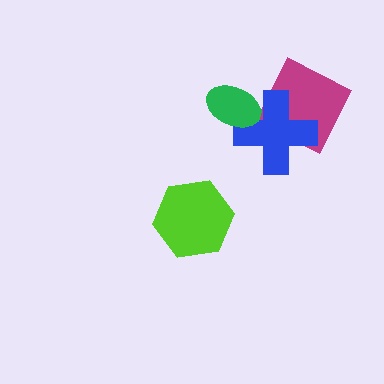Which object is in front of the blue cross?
The green ellipse is in front of the blue cross.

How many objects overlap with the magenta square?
1 object overlaps with the magenta square.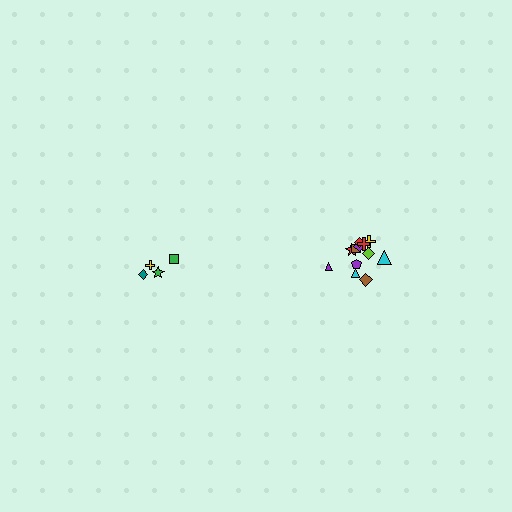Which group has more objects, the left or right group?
The right group.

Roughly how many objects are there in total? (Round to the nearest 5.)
Roughly 15 objects in total.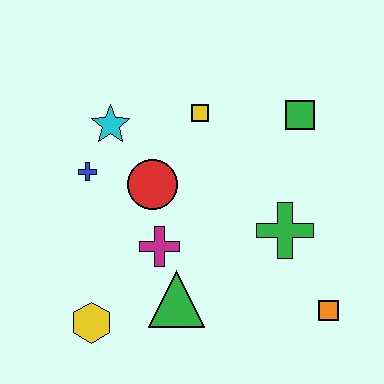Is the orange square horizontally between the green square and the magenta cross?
No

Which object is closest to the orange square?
The green cross is closest to the orange square.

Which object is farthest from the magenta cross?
The green square is farthest from the magenta cross.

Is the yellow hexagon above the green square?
No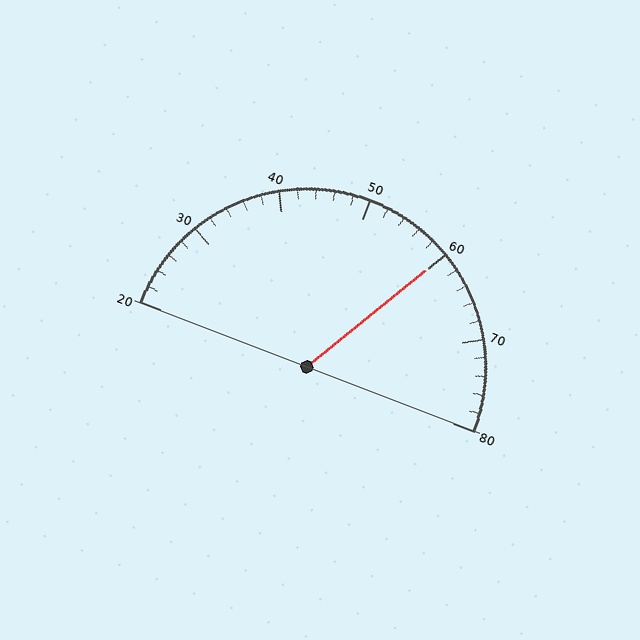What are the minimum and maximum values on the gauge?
The gauge ranges from 20 to 80.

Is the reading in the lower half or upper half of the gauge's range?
The reading is in the upper half of the range (20 to 80).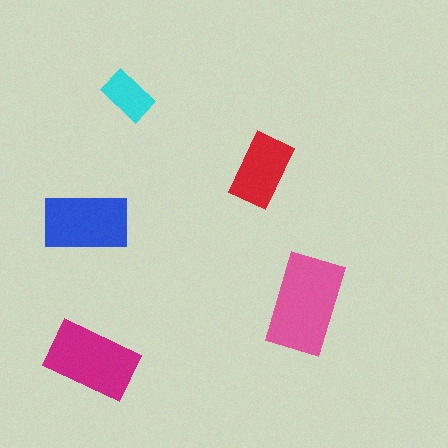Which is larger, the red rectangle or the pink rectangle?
The pink one.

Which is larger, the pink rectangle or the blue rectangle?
The pink one.